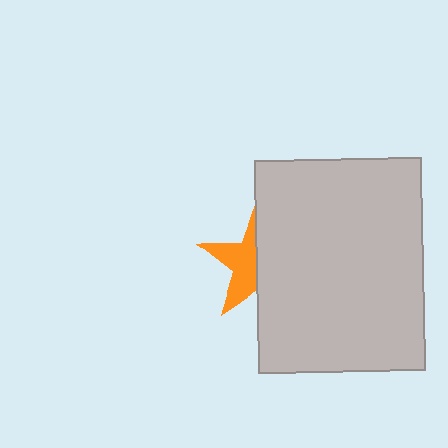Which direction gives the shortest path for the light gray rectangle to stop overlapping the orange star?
Moving right gives the shortest separation.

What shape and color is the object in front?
The object in front is a light gray rectangle.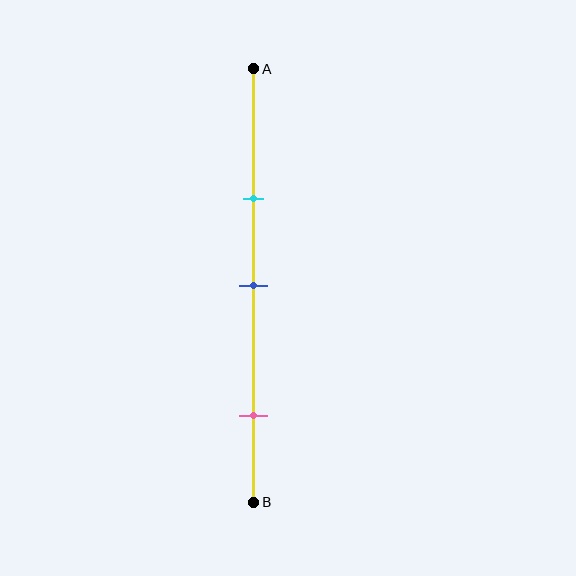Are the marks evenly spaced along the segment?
No, the marks are not evenly spaced.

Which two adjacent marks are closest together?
The cyan and blue marks are the closest adjacent pair.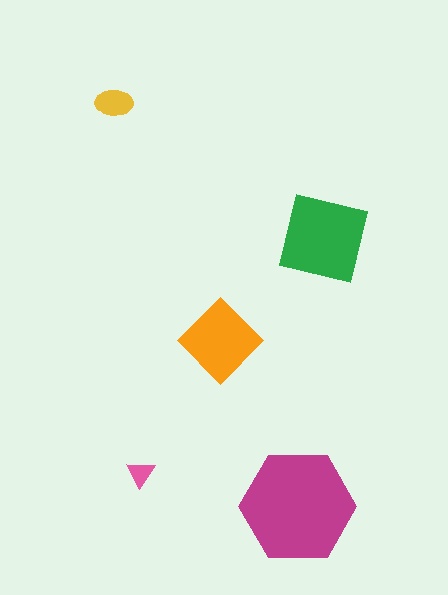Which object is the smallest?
The pink triangle.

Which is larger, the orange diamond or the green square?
The green square.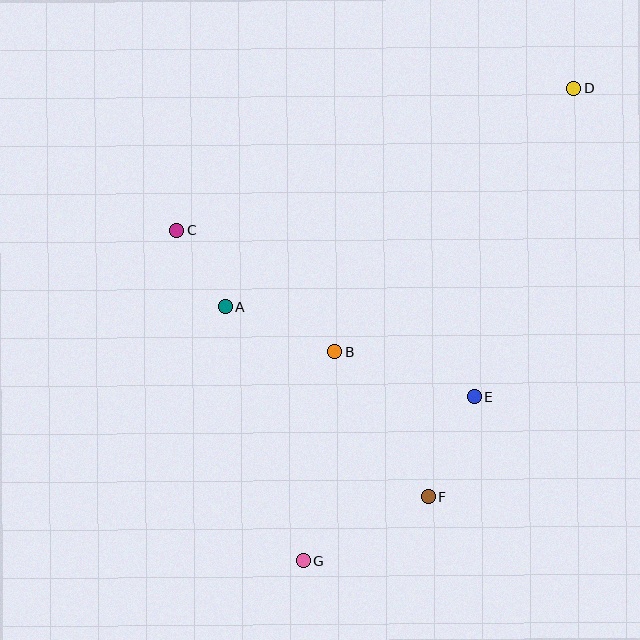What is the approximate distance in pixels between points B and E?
The distance between B and E is approximately 146 pixels.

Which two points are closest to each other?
Points A and C are closest to each other.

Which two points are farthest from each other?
Points D and G are farthest from each other.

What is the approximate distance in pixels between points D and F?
The distance between D and F is approximately 434 pixels.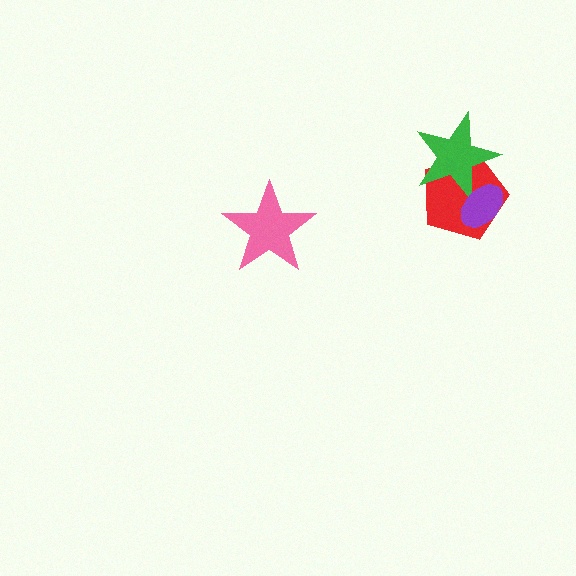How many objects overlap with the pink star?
0 objects overlap with the pink star.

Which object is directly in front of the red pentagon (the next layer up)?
The green star is directly in front of the red pentagon.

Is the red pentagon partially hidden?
Yes, it is partially covered by another shape.